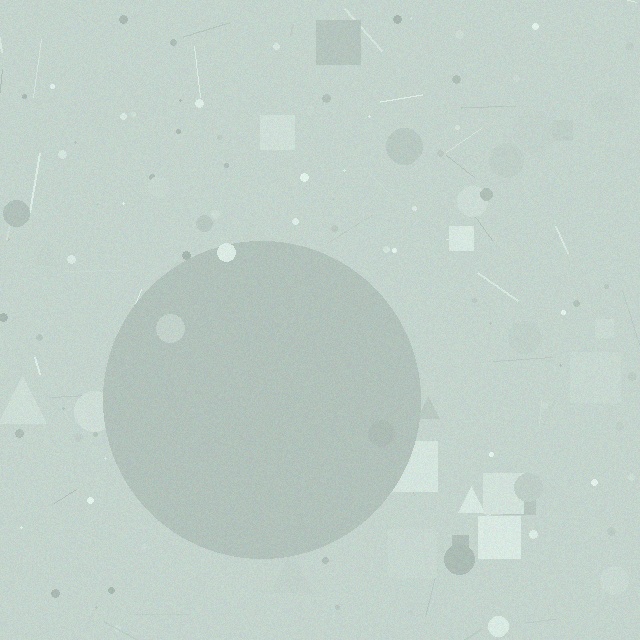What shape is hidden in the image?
A circle is hidden in the image.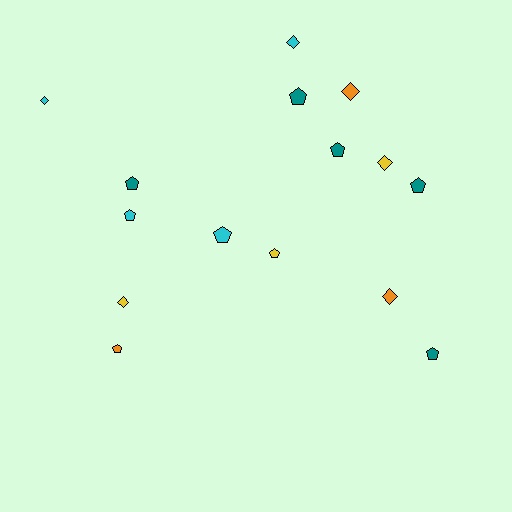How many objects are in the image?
There are 15 objects.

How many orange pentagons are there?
There is 1 orange pentagon.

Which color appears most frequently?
Teal, with 5 objects.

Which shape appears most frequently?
Pentagon, with 9 objects.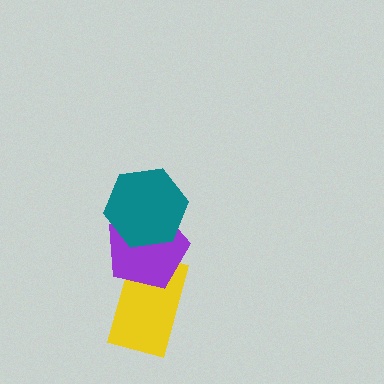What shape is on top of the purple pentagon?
The teal hexagon is on top of the purple pentagon.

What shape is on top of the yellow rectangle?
The purple pentagon is on top of the yellow rectangle.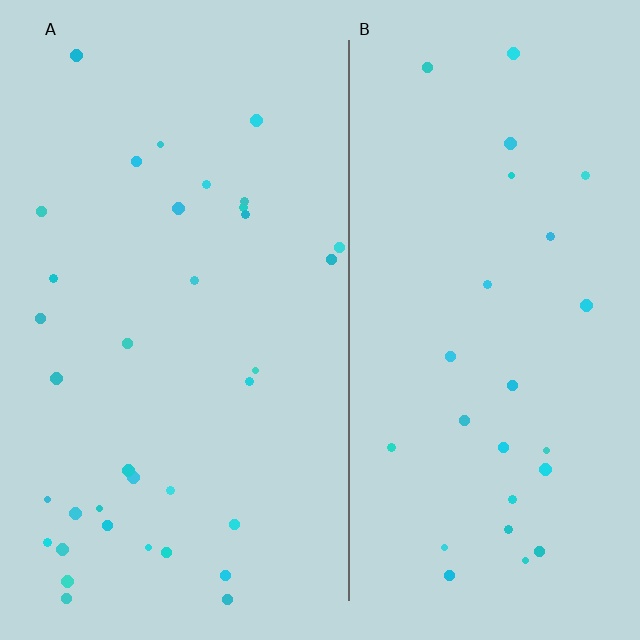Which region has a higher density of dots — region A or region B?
A (the left).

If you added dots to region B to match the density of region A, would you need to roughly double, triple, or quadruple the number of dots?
Approximately double.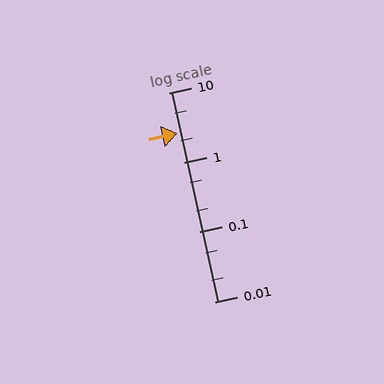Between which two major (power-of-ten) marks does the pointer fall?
The pointer is between 1 and 10.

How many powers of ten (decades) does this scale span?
The scale spans 3 decades, from 0.01 to 10.